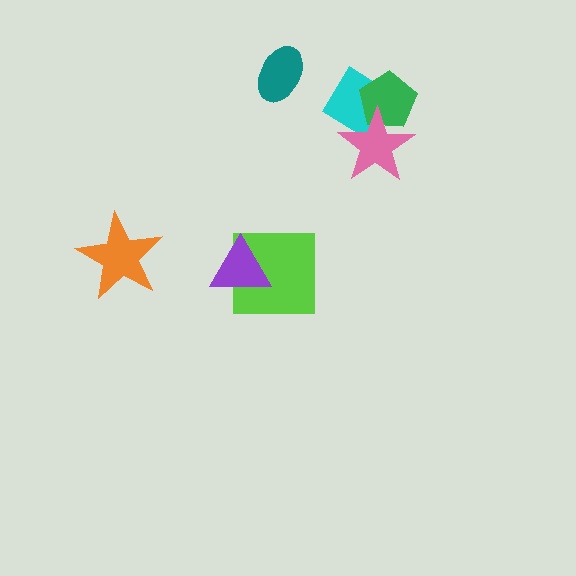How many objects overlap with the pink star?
2 objects overlap with the pink star.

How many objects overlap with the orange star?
0 objects overlap with the orange star.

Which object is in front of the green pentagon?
The pink star is in front of the green pentagon.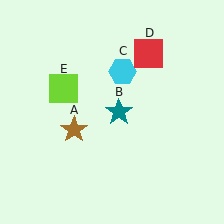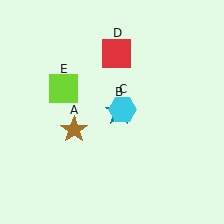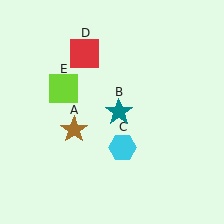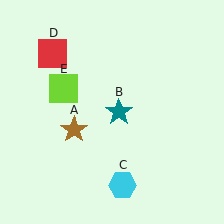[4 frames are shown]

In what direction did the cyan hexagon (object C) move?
The cyan hexagon (object C) moved down.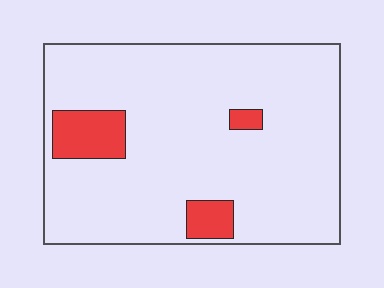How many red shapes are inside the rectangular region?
3.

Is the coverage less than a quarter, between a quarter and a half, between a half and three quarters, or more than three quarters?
Less than a quarter.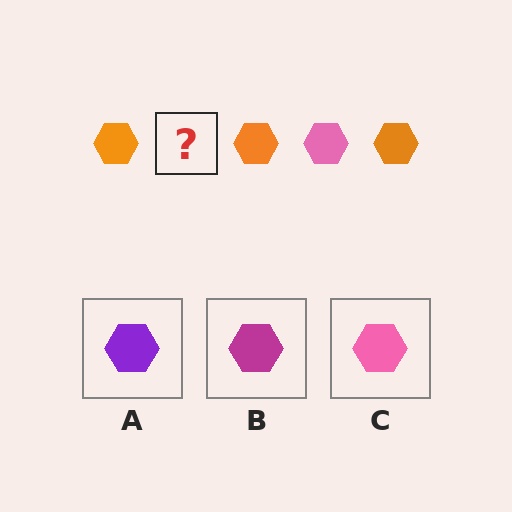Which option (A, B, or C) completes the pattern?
C.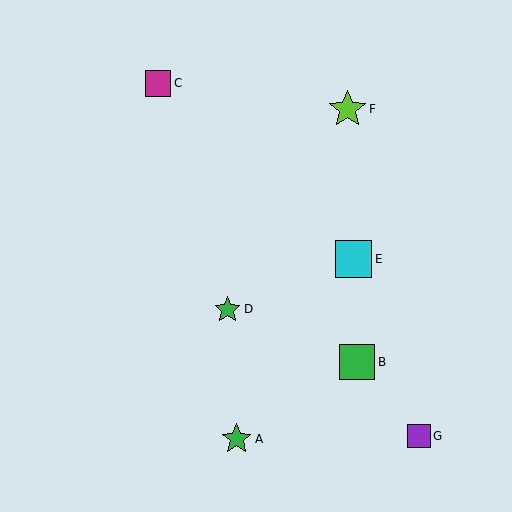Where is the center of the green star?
The center of the green star is at (237, 439).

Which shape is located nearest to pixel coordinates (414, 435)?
The purple square (labeled G) at (419, 436) is nearest to that location.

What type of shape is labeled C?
Shape C is a magenta square.